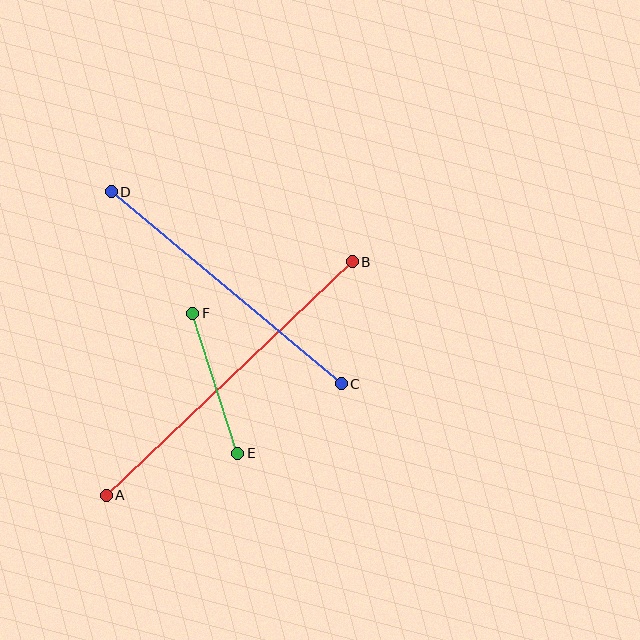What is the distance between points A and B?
The distance is approximately 339 pixels.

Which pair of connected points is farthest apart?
Points A and B are farthest apart.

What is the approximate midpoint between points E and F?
The midpoint is at approximately (215, 383) pixels.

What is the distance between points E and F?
The distance is approximately 147 pixels.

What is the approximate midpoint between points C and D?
The midpoint is at approximately (226, 288) pixels.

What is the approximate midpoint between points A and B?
The midpoint is at approximately (229, 379) pixels.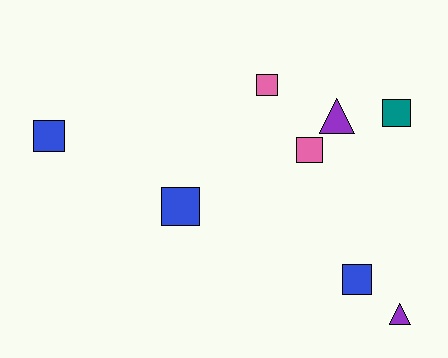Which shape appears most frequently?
Square, with 6 objects.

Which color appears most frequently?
Blue, with 3 objects.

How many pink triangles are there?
There are no pink triangles.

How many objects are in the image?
There are 8 objects.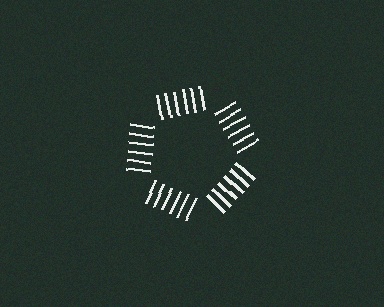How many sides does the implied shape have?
5 sides — the line-ends trace a pentagon.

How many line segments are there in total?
30 — 6 along each of the 5 edges.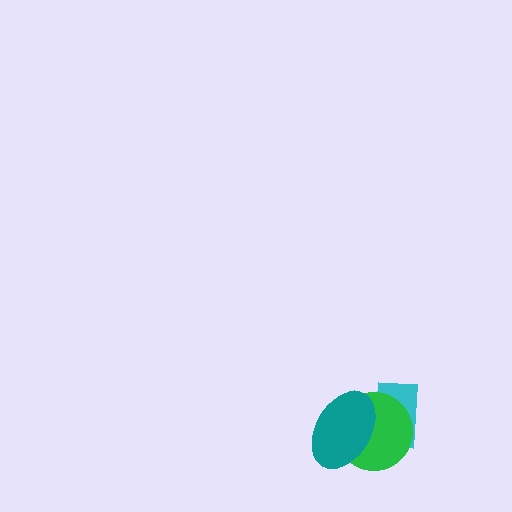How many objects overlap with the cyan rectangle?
2 objects overlap with the cyan rectangle.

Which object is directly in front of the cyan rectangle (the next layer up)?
The green circle is directly in front of the cyan rectangle.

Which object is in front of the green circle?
The teal ellipse is in front of the green circle.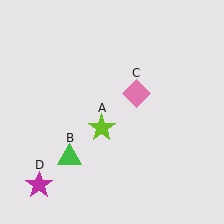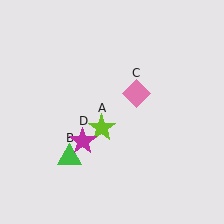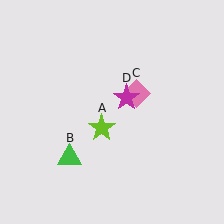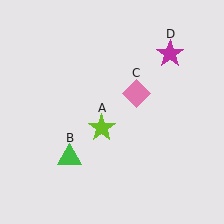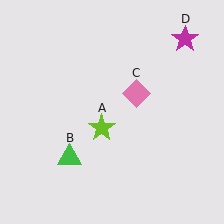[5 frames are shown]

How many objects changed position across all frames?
1 object changed position: magenta star (object D).